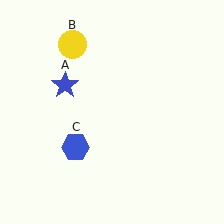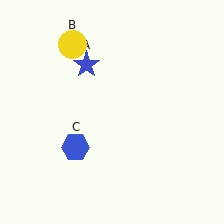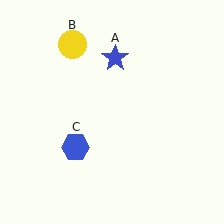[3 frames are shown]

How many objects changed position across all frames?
1 object changed position: blue star (object A).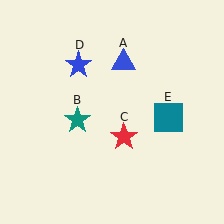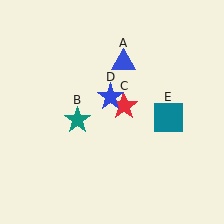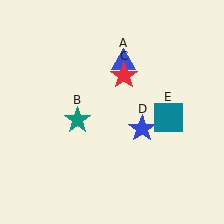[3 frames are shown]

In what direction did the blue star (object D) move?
The blue star (object D) moved down and to the right.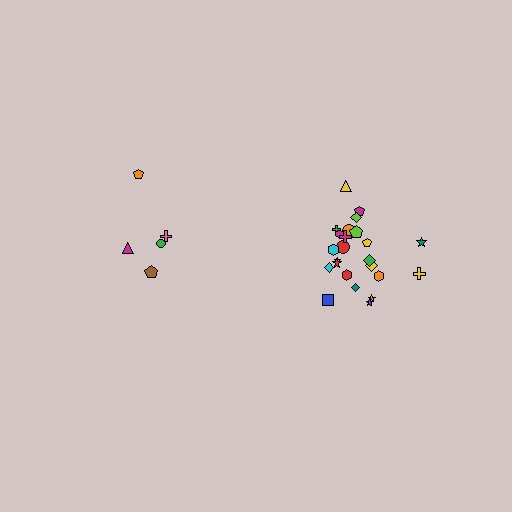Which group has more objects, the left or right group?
The right group.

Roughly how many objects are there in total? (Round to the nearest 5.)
Roughly 30 objects in total.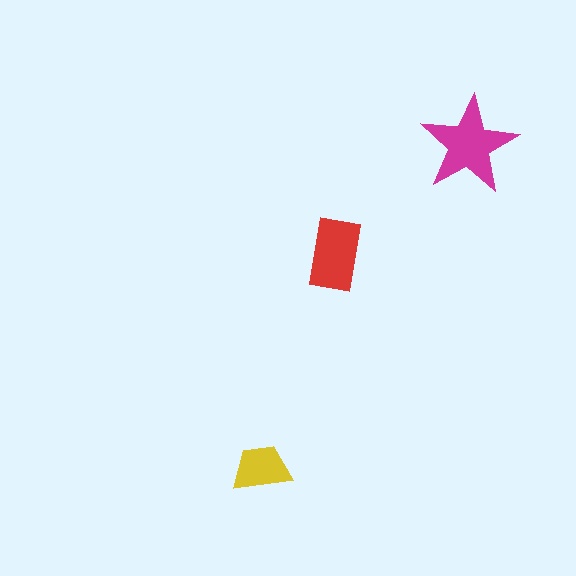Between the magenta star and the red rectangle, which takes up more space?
The magenta star.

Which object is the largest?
The magenta star.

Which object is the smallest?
The yellow trapezoid.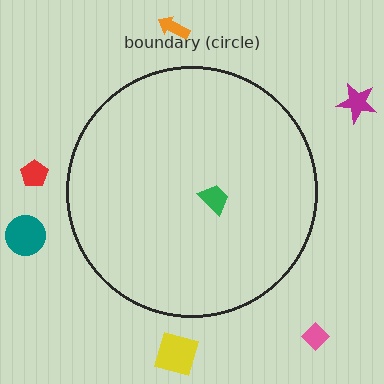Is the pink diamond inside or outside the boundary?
Outside.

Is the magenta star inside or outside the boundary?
Outside.